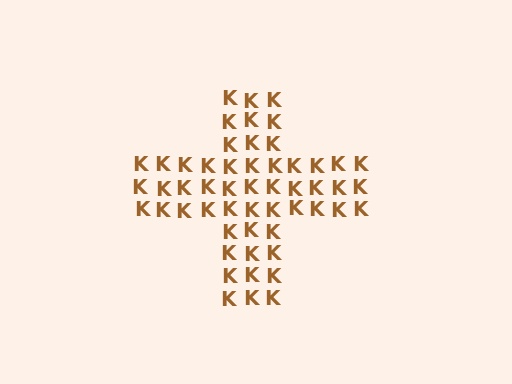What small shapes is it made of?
It is made of small letter K's.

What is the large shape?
The large shape is a cross.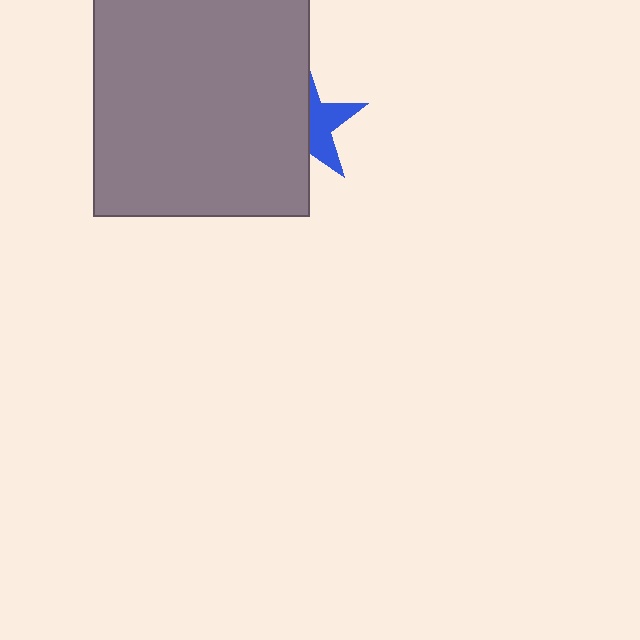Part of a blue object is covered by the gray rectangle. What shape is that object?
It is a star.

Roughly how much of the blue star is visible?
A small part of it is visible (roughly 43%).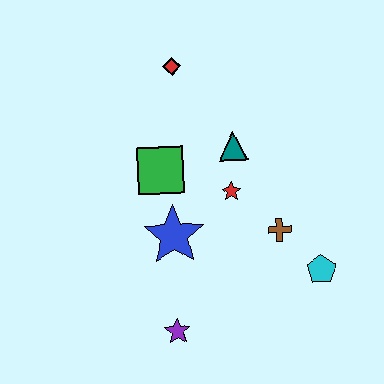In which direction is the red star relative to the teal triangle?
The red star is below the teal triangle.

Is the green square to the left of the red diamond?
Yes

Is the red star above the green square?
No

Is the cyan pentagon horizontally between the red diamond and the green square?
No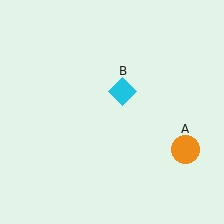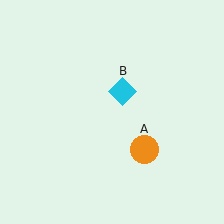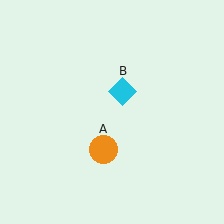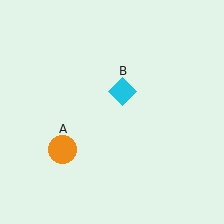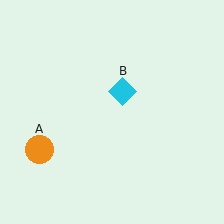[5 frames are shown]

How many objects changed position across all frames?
1 object changed position: orange circle (object A).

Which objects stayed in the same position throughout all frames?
Cyan diamond (object B) remained stationary.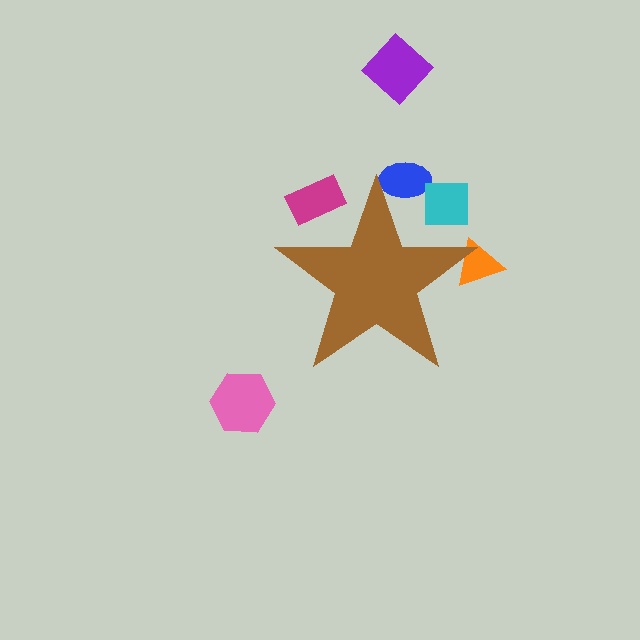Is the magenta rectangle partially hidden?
Yes, the magenta rectangle is partially hidden behind the brown star.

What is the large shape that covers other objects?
A brown star.